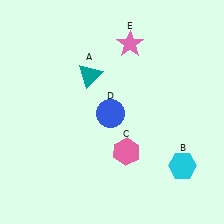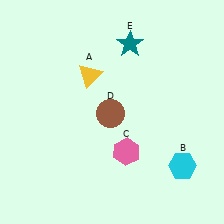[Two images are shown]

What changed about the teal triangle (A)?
In Image 1, A is teal. In Image 2, it changed to yellow.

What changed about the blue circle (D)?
In Image 1, D is blue. In Image 2, it changed to brown.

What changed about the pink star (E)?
In Image 1, E is pink. In Image 2, it changed to teal.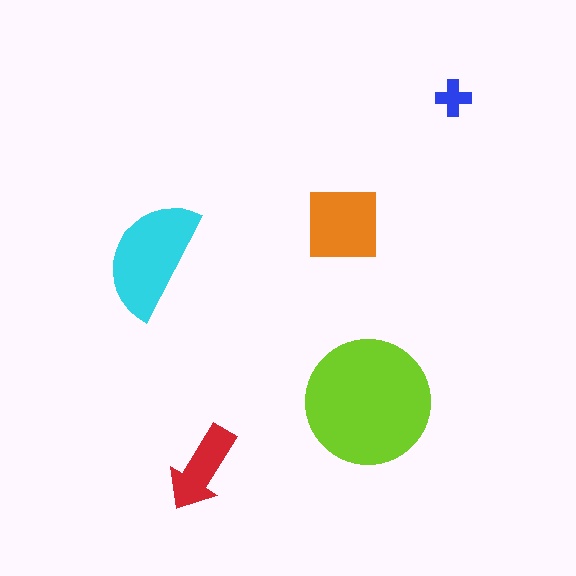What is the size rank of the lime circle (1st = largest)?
1st.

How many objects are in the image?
There are 5 objects in the image.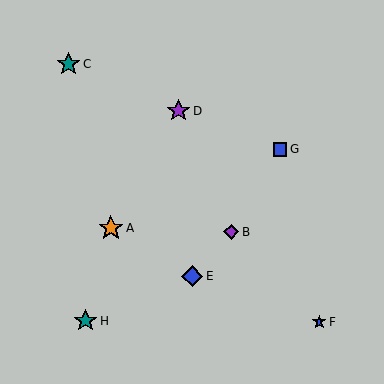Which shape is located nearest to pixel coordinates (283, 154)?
The blue square (labeled G) at (280, 149) is nearest to that location.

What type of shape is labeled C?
Shape C is a teal star.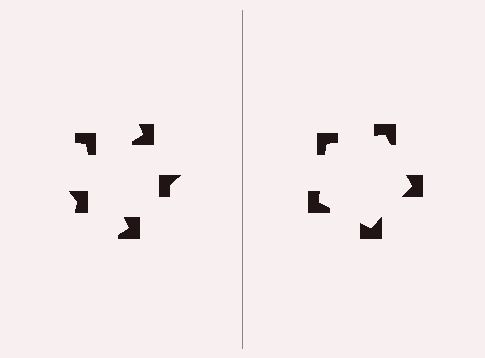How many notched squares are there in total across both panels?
10 — 5 on each side.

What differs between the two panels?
The notched squares are positioned identically on both sides; only the wedge orientations differ. On the right they align to a pentagon; on the left they are misaligned.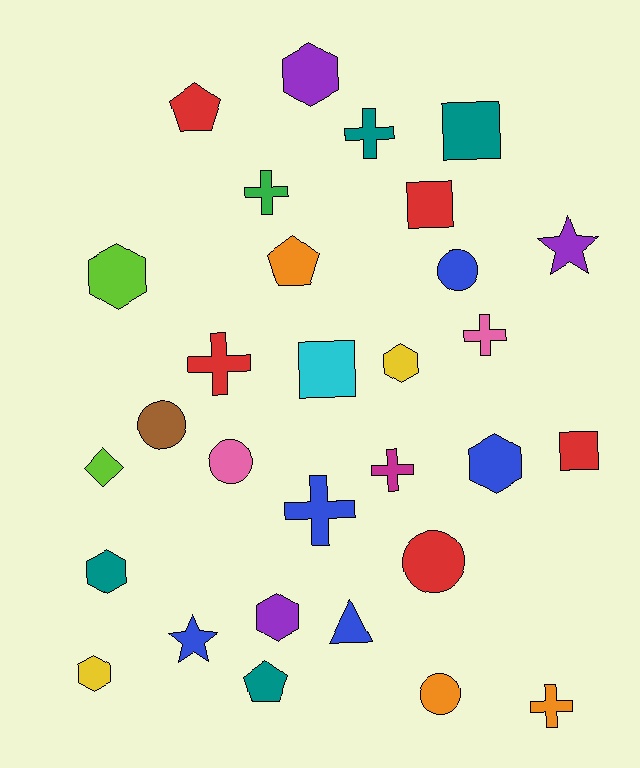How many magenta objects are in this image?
There is 1 magenta object.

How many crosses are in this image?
There are 7 crosses.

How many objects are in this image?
There are 30 objects.